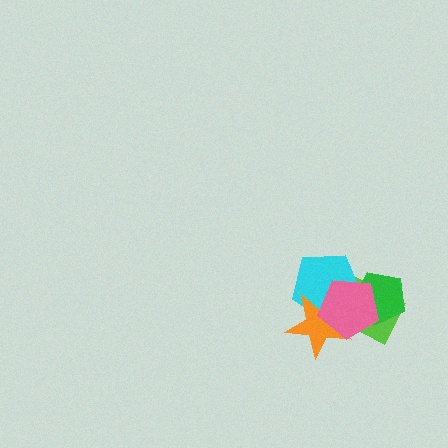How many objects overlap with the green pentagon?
3 objects overlap with the green pentagon.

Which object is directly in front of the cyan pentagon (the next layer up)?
The green pentagon is directly in front of the cyan pentagon.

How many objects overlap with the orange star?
3 objects overlap with the orange star.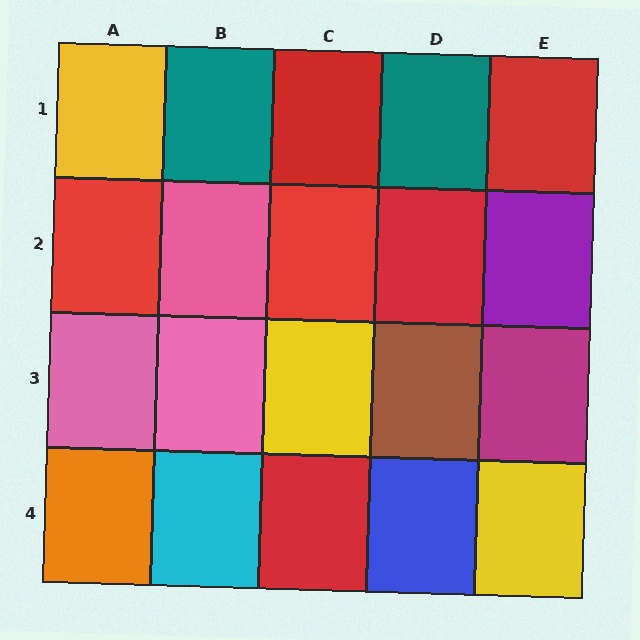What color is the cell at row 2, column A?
Red.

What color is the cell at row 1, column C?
Red.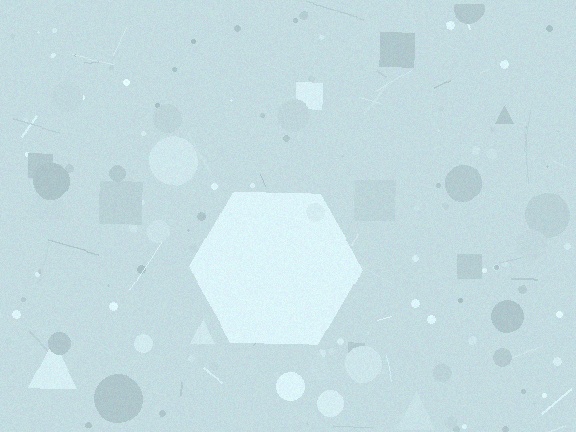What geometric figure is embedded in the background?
A hexagon is embedded in the background.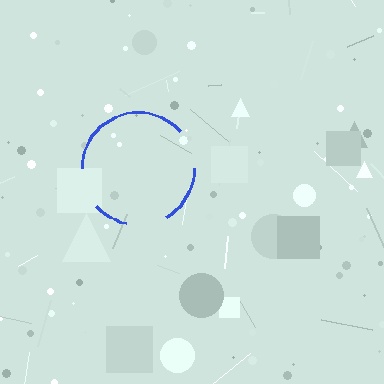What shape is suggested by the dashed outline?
The dashed outline suggests a circle.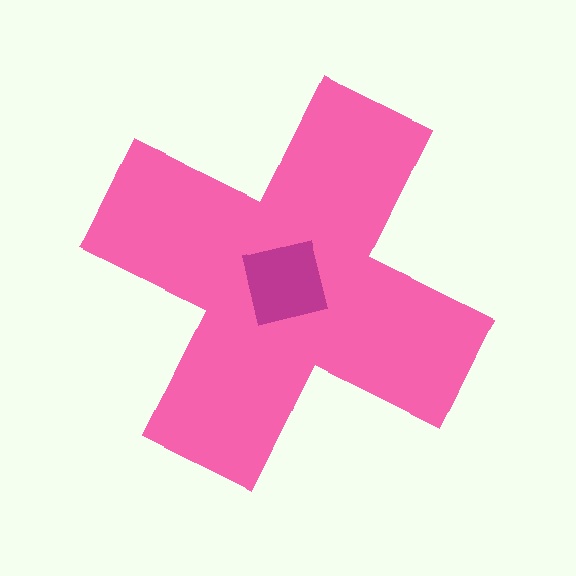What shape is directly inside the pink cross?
The magenta square.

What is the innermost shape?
The magenta square.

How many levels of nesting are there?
2.